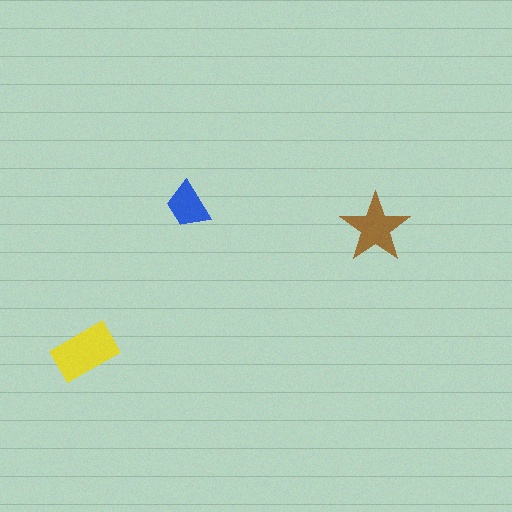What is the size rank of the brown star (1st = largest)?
2nd.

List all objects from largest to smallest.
The yellow rectangle, the brown star, the blue trapezoid.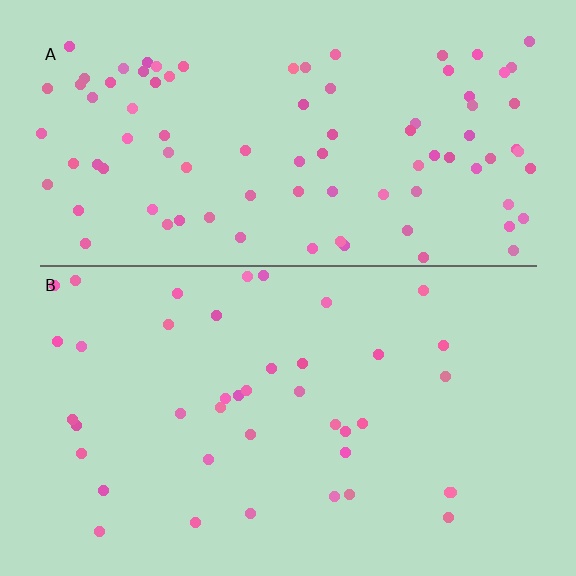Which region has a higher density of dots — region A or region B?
A (the top).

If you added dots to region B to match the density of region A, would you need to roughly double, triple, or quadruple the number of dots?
Approximately double.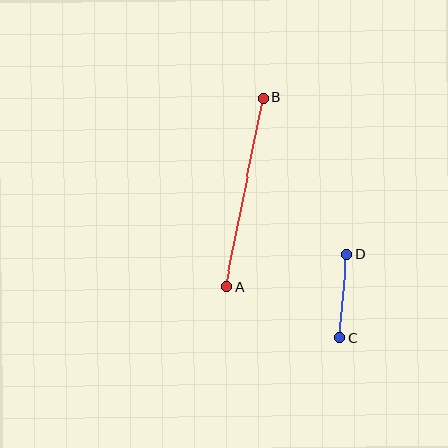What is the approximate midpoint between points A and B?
The midpoint is at approximately (244, 192) pixels.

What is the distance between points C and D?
The distance is approximately 84 pixels.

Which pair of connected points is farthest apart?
Points A and B are farthest apart.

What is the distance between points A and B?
The distance is approximately 192 pixels.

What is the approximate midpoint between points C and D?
The midpoint is at approximately (344, 296) pixels.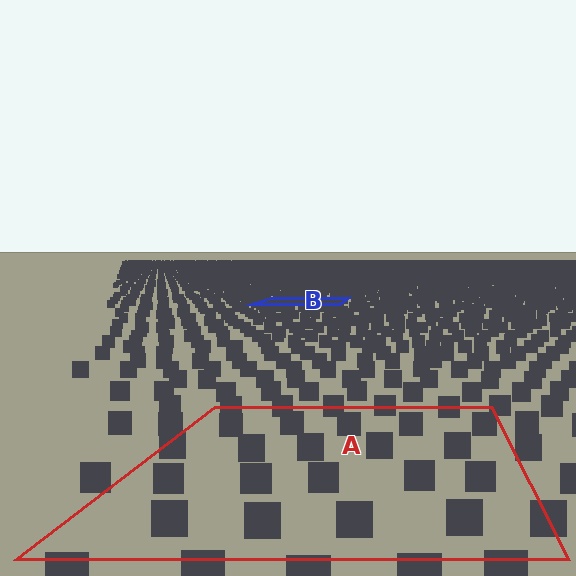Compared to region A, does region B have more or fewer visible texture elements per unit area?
Region B has more texture elements per unit area — they are packed more densely because it is farther away.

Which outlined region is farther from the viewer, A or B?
Region B is farther from the viewer — the texture elements inside it appear smaller and more densely packed.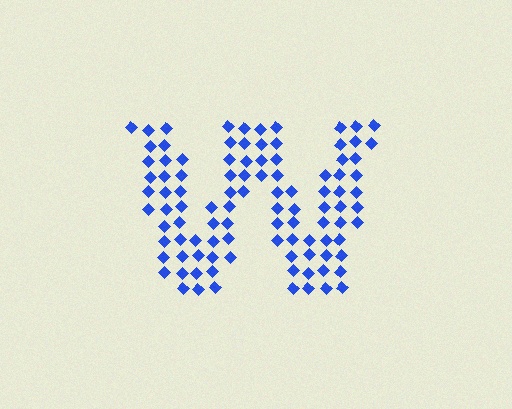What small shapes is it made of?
It is made of small diamonds.